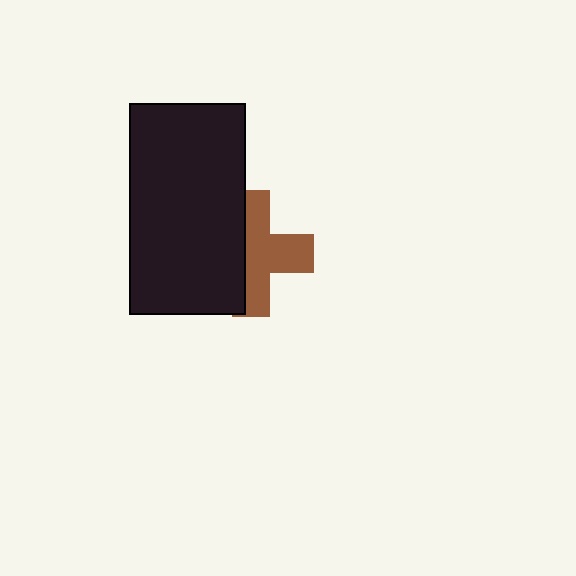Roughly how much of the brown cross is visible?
About half of it is visible (roughly 58%).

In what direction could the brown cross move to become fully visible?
The brown cross could move right. That would shift it out from behind the black rectangle entirely.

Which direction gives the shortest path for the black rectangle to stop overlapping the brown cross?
Moving left gives the shortest separation.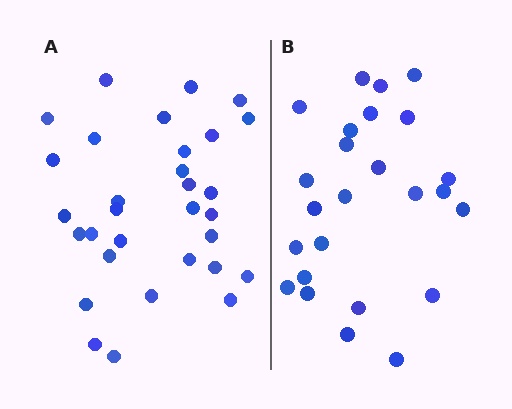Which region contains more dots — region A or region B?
Region A (the left region) has more dots.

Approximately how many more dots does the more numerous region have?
Region A has about 6 more dots than region B.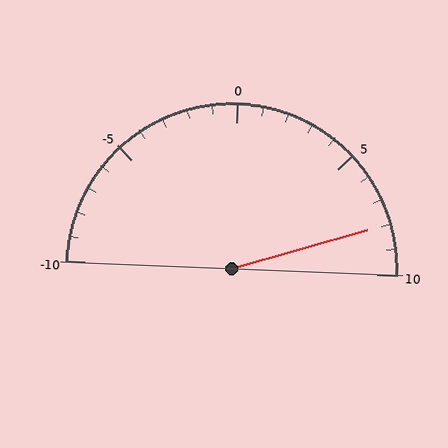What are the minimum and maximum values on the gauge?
The gauge ranges from -10 to 10.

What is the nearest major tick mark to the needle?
The nearest major tick mark is 10.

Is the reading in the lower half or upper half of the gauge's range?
The reading is in the upper half of the range (-10 to 10).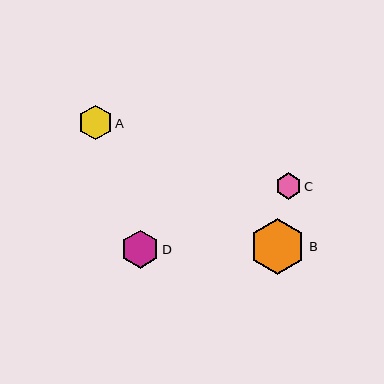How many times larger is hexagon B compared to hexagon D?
Hexagon B is approximately 1.5 times the size of hexagon D.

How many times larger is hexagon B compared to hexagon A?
Hexagon B is approximately 1.6 times the size of hexagon A.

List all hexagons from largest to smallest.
From largest to smallest: B, D, A, C.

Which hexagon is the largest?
Hexagon B is the largest with a size of approximately 56 pixels.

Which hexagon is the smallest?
Hexagon C is the smallest with a size of approximately 26 pixels.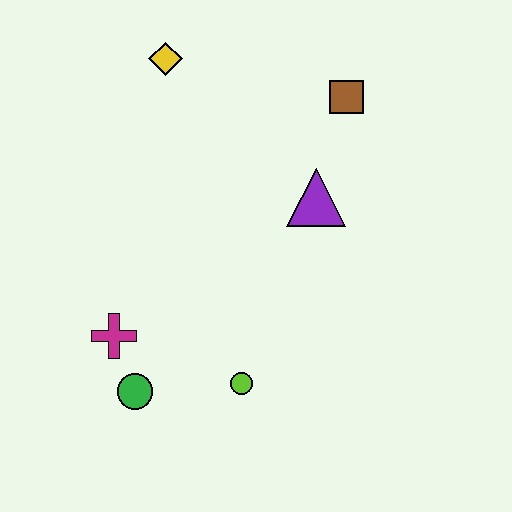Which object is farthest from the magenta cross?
The brown square is farthest from the magenta cross.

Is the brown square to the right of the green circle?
Yes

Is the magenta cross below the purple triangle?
Yes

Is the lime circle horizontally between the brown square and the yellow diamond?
Yes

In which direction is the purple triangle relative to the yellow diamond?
The purple triangle is to the right of the yellow diamond.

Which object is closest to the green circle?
The magenta cross is closest to the green circle.